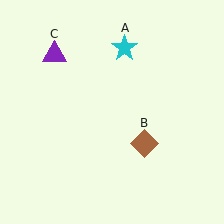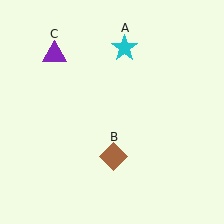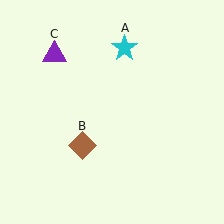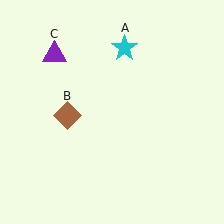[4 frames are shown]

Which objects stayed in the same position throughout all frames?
Cyan star (object A) and purple triangle (object C) remained stationary.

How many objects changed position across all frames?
1 object changed position: brown diamond (object B).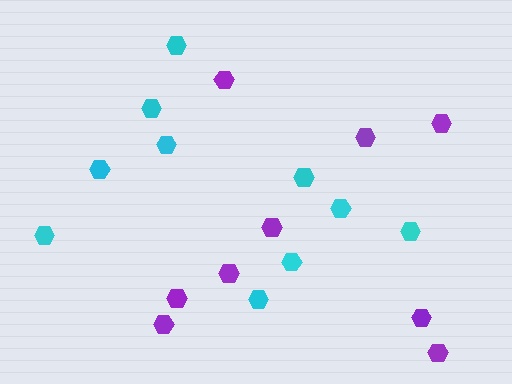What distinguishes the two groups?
There are 2 groups: one group of cyan hexagons (10) and one group of purple hexagons (9).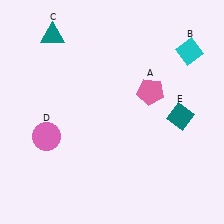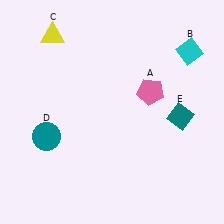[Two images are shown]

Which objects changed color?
C changed from teal to yellow. D changed from pink to teal.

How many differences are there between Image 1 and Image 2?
There are 2 differences between the two images.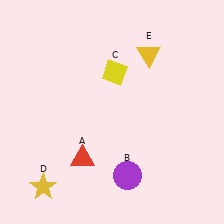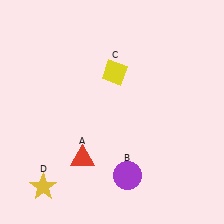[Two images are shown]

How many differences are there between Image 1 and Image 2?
There is 1 difference between the two images.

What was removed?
The yellow triangle (E) was removed in Image 2.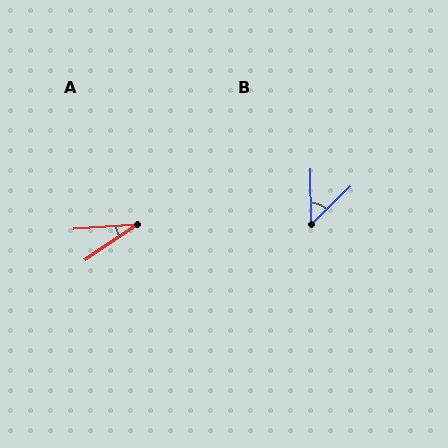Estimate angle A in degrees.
Approximately 30 degrees.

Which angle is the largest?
B, at approximately 46 degrees.